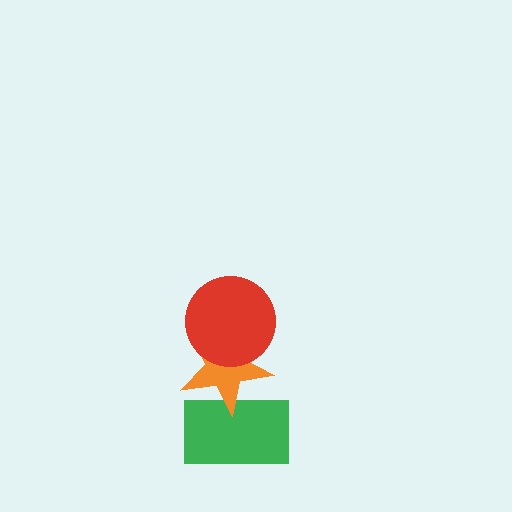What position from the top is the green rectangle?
The green rectangle is 3rd from the top.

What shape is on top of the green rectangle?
The orange star is on top of the green rectangle.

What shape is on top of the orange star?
The red circle is on top of the orange star.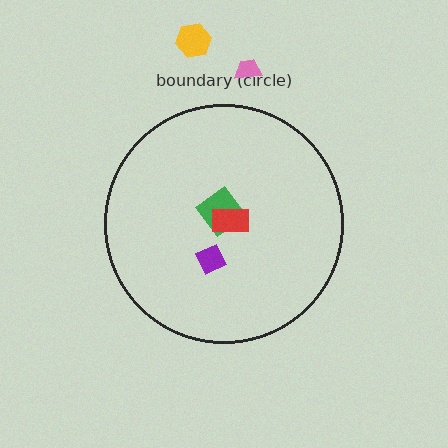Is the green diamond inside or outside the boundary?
Inside.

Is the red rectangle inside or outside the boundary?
Inside.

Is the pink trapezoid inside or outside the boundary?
Outside.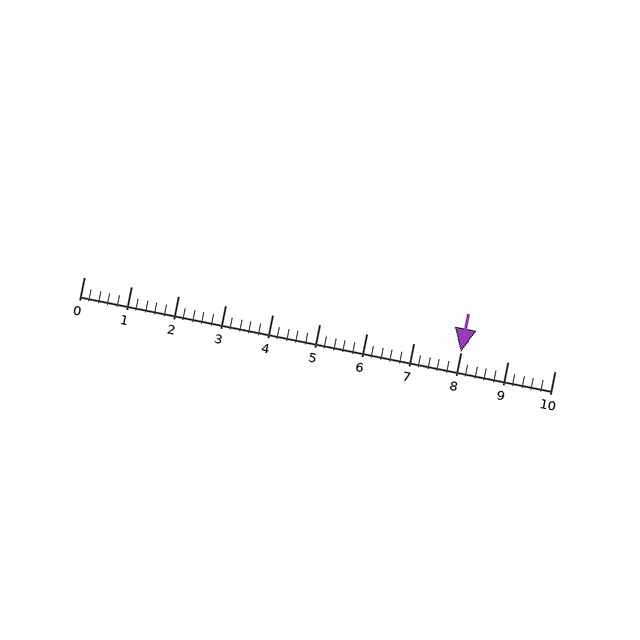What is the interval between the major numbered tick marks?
The major tick marks are spaced 1 units apart.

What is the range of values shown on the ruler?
The ruler shows values from 0 to 10.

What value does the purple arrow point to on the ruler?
The purple arrow points to approximately 8.0.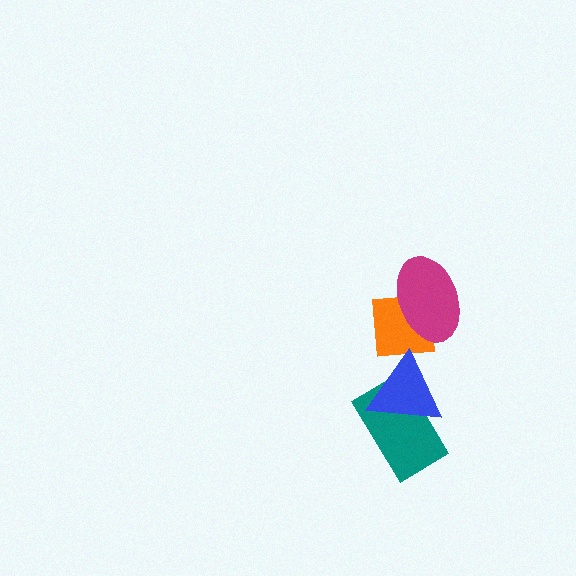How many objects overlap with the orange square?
1 object overlaps with the orange square.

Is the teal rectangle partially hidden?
Yes, it is partially covered by another shape.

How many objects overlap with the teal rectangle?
1 object overlaps with the teal rectangle.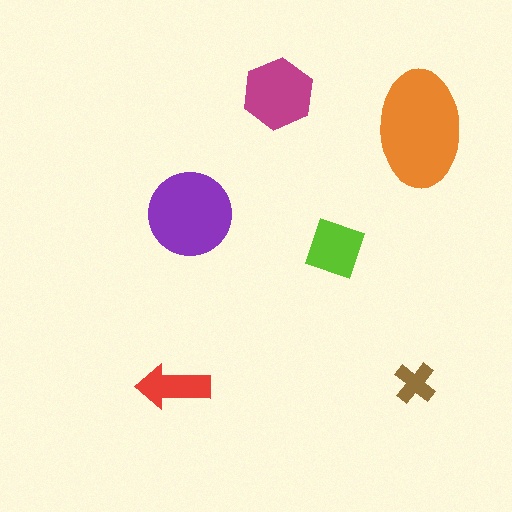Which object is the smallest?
The brown cross.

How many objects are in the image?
There are 6 objects in the image.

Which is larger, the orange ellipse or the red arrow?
The orange ellipse.